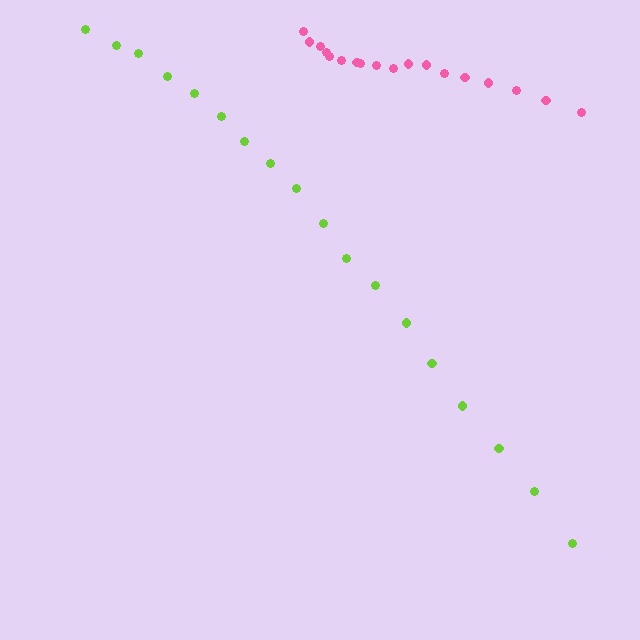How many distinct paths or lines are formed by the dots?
There are 2 distinct paths.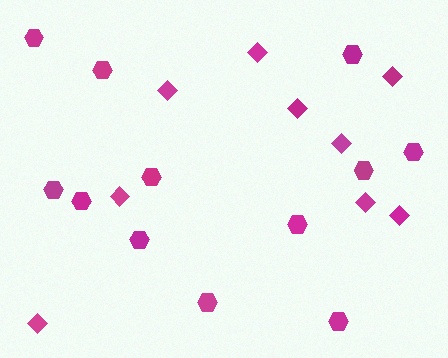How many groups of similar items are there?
There are 2 groups: one group of hexagons (12) and one group of diamonds (9).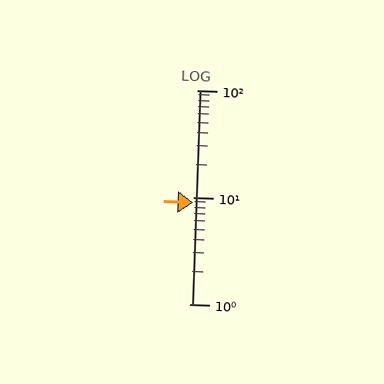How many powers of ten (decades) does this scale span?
The scale spans 2 decades, from 1 to 100.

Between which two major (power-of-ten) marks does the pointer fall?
The pointer is between 1 and 10.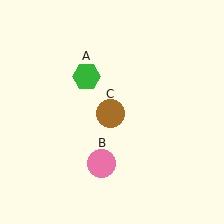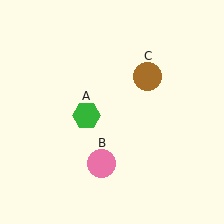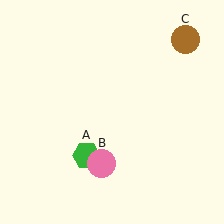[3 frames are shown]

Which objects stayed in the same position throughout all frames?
Pink circle (object B) remained stationary.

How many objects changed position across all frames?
2 objects changed position: green hexagon (object A), brown circle (object C).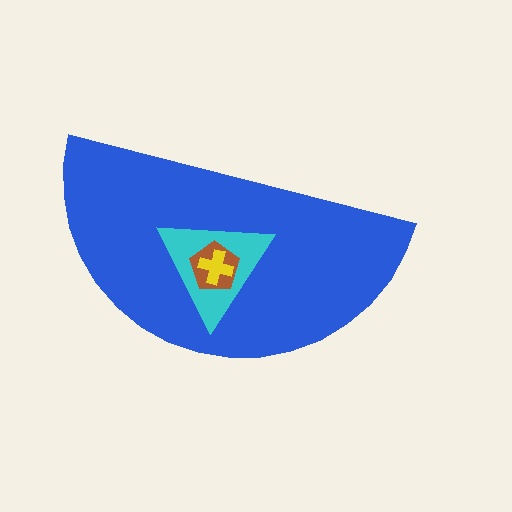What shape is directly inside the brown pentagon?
The yellow cross.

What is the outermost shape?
The blue semicircle.